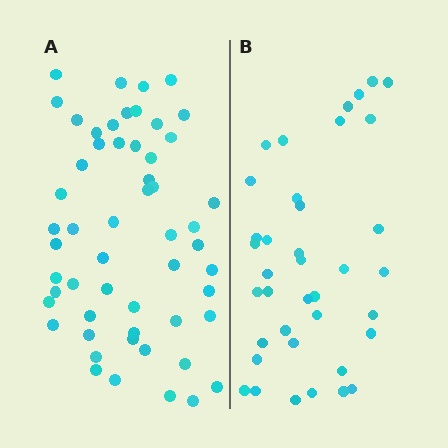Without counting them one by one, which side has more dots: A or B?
Region A (the left region) has more dots.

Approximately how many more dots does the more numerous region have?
Region A has approximately 15 more dots than region B.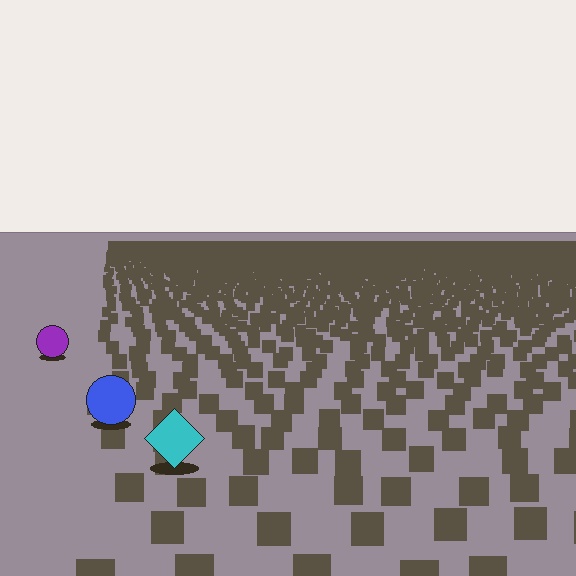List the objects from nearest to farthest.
From nearest to farthest: the cyan diamond, the blue circle, the purple circle.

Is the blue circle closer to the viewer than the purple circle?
Yes. The blue circle is closer — you can tell from the texture gradient: the ground texture is coarser near it.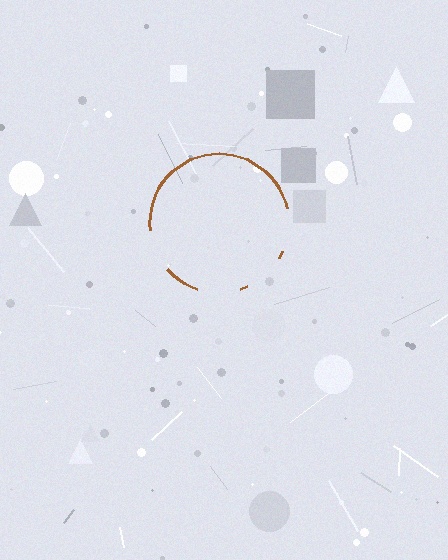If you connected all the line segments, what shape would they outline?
They would outline a circle.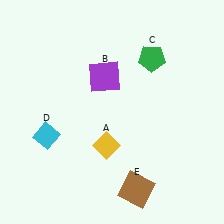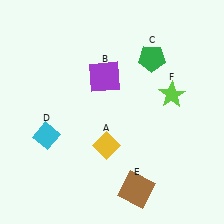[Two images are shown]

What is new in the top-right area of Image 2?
A lime star (F) was added in the top-right area of Image 2.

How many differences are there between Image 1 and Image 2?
There is 1 difference between the two images.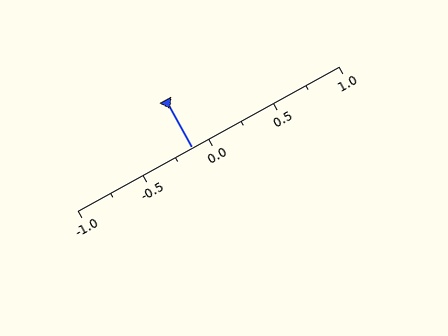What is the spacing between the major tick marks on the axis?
The major ticks are spaced 0.5 apart.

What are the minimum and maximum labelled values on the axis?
The axis runs from -1.0 to 1.0.